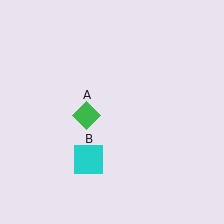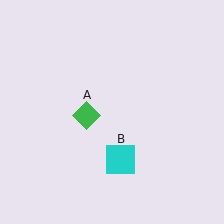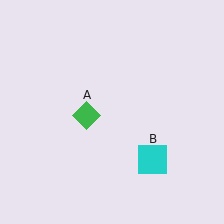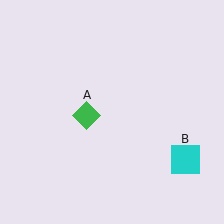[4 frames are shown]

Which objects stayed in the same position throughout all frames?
Green diamond (object A) remained stationary.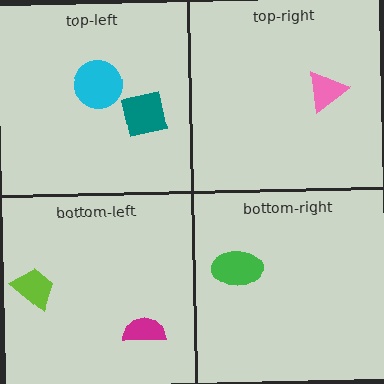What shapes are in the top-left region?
The teal square, the cyan circle.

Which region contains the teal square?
The top-left region.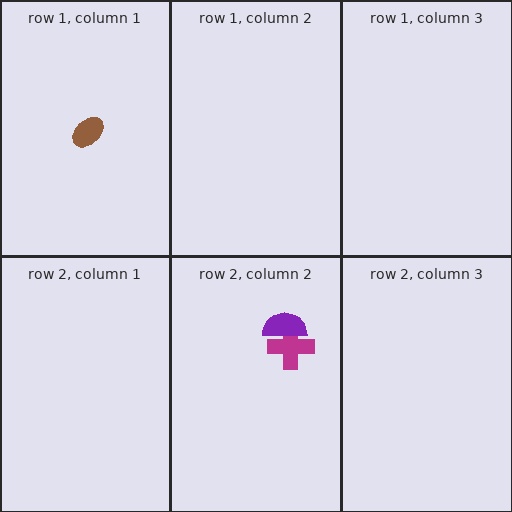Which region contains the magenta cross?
The row 2, column 2 region.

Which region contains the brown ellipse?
The row 1, column 1 region.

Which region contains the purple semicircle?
The row 2, column 2 region.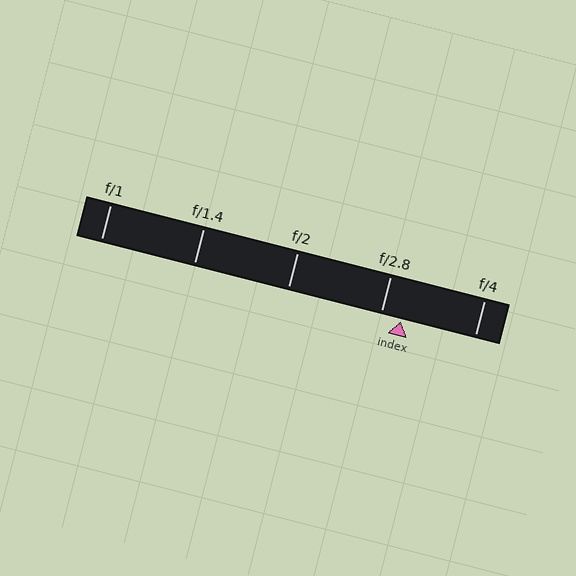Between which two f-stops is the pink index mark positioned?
The index mark is between f/2.8 and f/4.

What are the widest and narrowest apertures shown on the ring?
The widest aperture shown is f/1 and the narrowest is f/4.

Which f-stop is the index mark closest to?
The index mark is closest to f/2.8.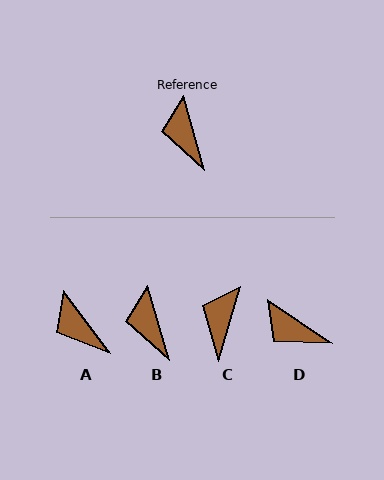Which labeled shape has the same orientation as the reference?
B.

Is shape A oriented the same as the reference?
No, it is off by about 21 degrees.